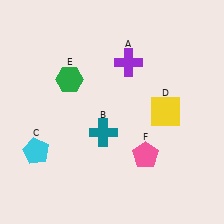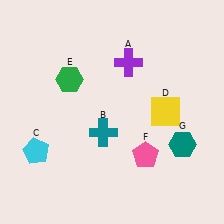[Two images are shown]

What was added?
A teal hexagon (G) was added in Image 2.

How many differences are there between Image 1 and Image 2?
There is 1 difference between the two images.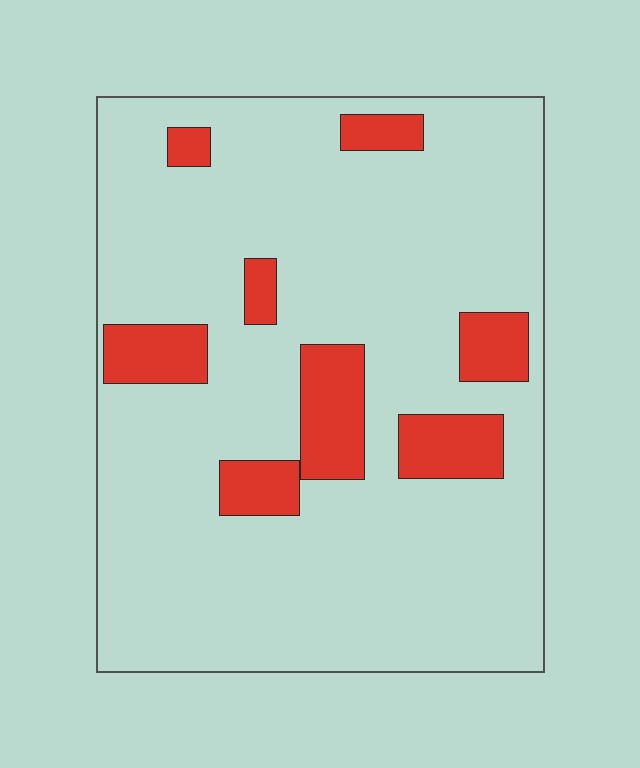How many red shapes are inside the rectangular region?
8.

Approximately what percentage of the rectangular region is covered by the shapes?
Approximately 15%.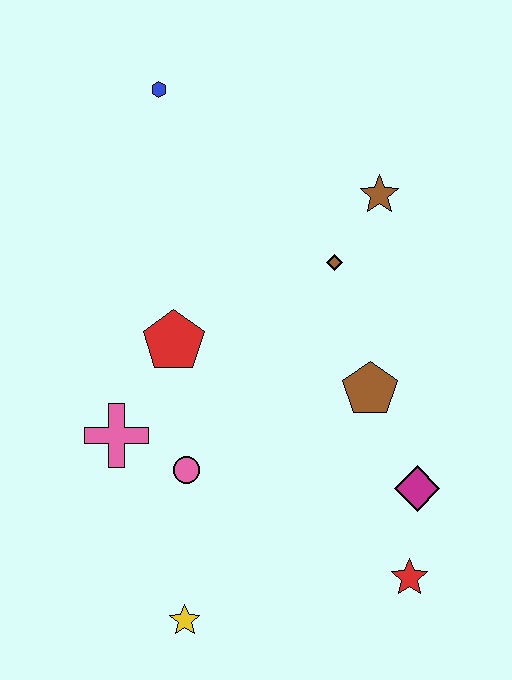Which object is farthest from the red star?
The blue hexagon is farthest from the red star.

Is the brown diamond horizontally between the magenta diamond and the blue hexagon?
Yes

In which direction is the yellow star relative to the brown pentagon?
The yellow star is below the brown pentagon.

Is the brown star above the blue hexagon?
No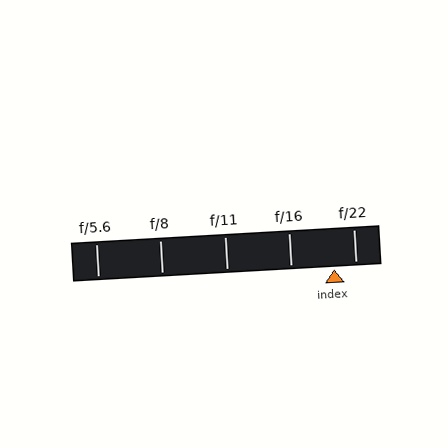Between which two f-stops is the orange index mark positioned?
The index mark is between f/16 and f/22.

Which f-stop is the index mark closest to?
The index mark is closest to f/22.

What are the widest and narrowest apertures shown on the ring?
The widest aperture shown is f/5.6 and the narrowest is f/22.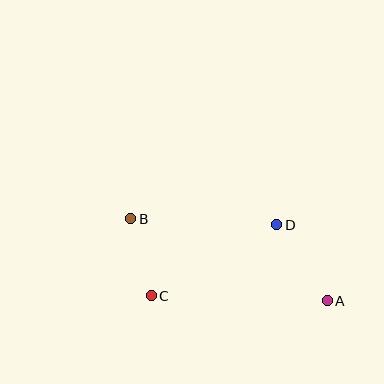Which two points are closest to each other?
Points B and C are closest to each other.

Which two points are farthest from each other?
Points A and B are farthest from each other.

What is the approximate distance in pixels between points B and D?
The distance between B and D is approximately 146 pixels.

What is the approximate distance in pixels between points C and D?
The distance between C and D is approximately 144 pixels.